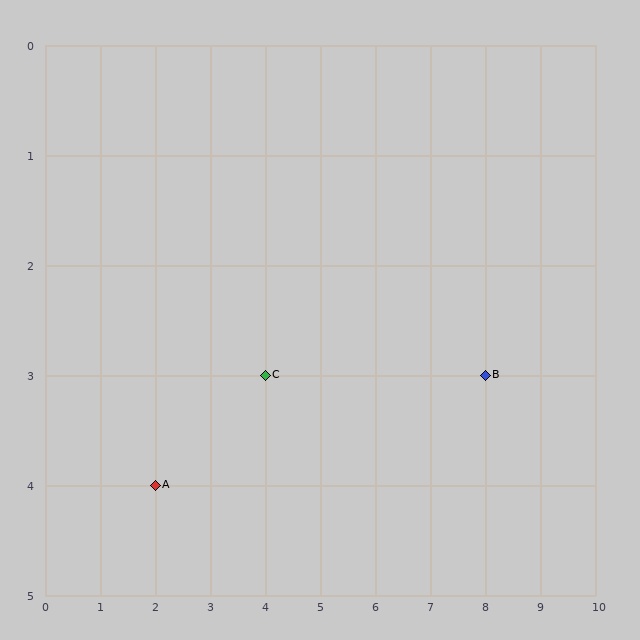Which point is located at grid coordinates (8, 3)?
Point B is at (8, 3).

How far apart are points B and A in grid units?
Points B and A are 6 columns and 1 row apart (about 6.1 grid units diagonally).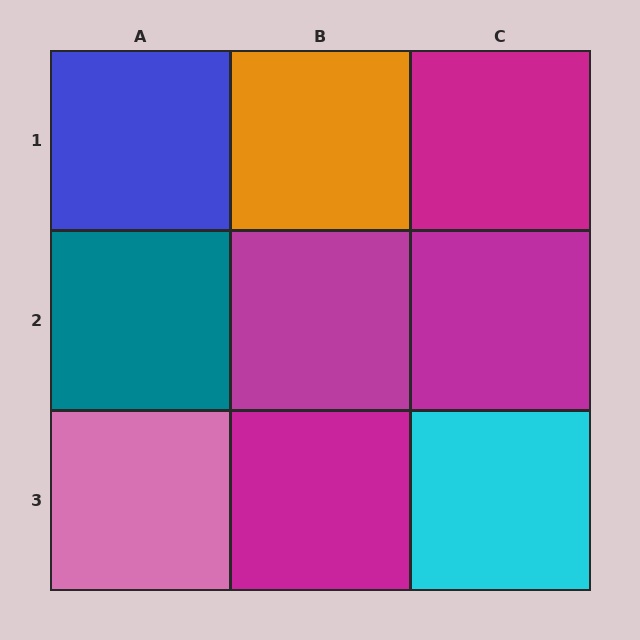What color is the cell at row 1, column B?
Orange.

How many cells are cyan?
1 cell is cyan.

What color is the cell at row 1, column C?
Magenta.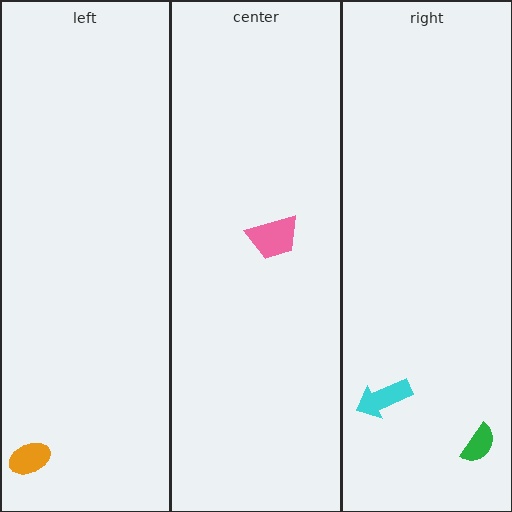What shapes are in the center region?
The pink trapezoid.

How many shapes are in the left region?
1.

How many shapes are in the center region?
1.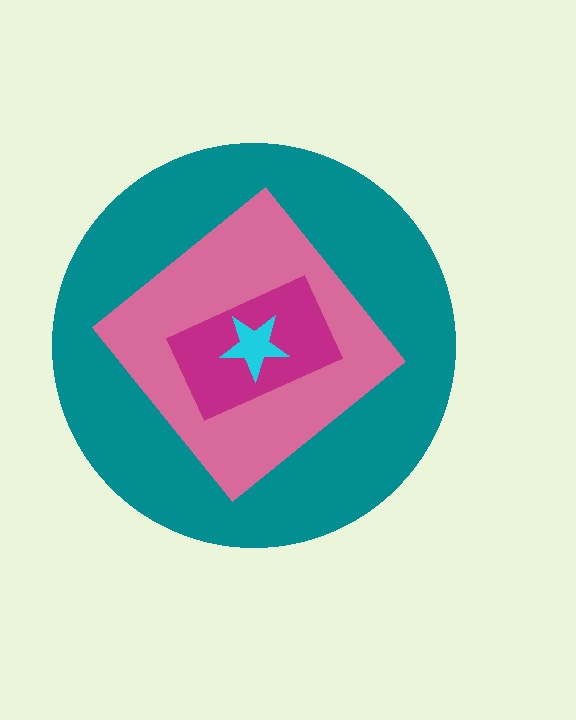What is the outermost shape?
The teal circle.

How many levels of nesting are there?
4.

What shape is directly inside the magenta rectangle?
The cyan star.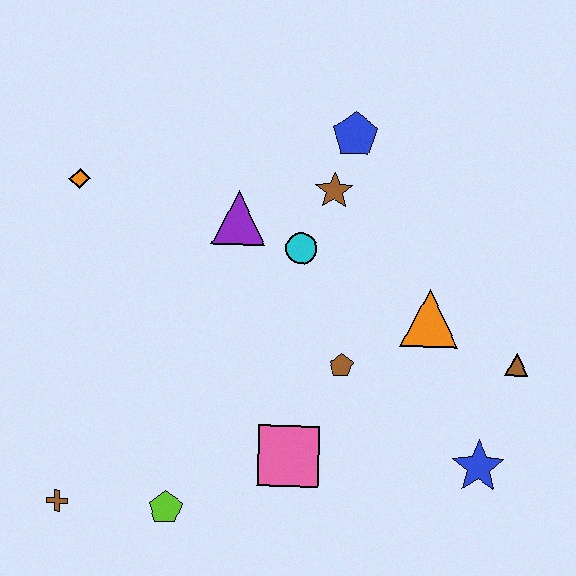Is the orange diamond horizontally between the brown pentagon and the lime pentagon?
No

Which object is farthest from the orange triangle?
The brown cross is farthest from the orange triangle.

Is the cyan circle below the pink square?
No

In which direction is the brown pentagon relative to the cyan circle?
The brown pentagon is below the cyan circle.